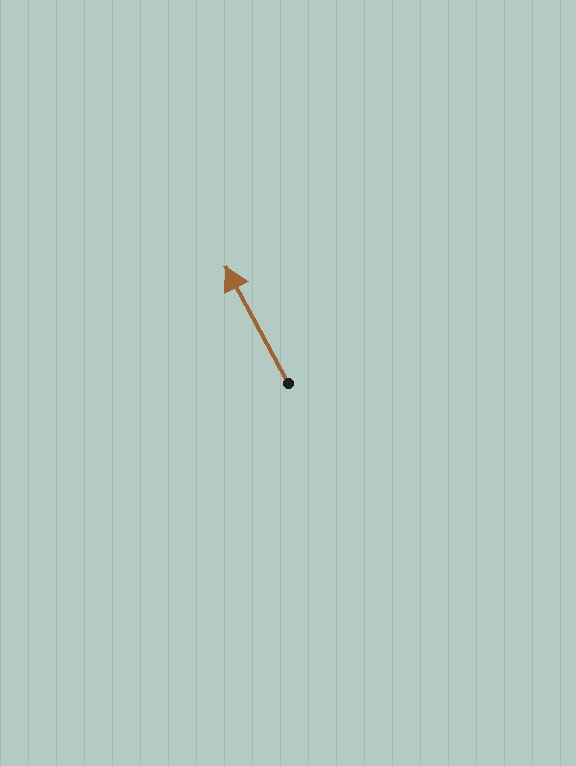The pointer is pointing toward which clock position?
Roughly 11 o'clock.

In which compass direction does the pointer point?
Northwest.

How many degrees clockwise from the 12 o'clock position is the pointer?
Approximately 332 degrees.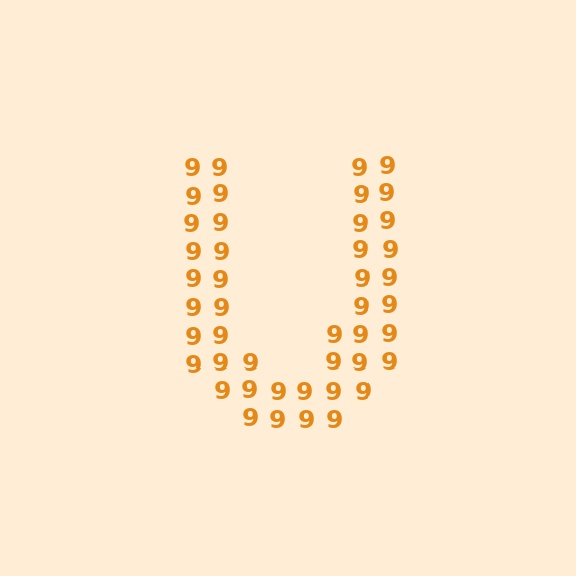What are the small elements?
The small elements are digit 9's.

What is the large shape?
The large shape is the letter U.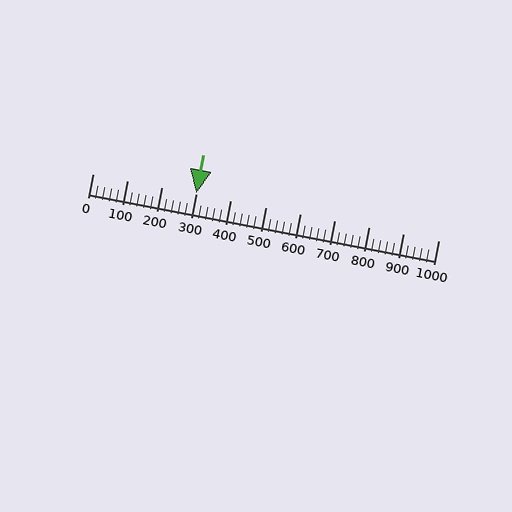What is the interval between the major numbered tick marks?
The major tick marks are spaced 100 units apart.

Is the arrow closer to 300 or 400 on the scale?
The arrow is closer to 300.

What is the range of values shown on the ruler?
The ruler shows values from 0 to 1000.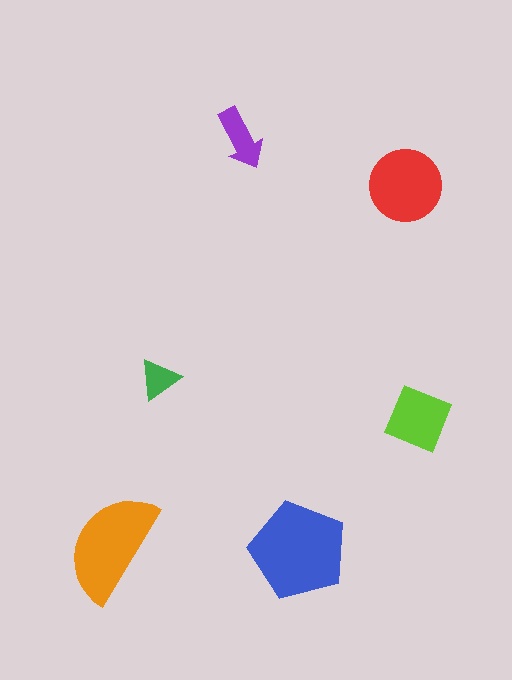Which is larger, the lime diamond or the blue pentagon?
The blue pentagon.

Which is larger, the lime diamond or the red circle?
The red circle.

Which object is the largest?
The blue pentagon.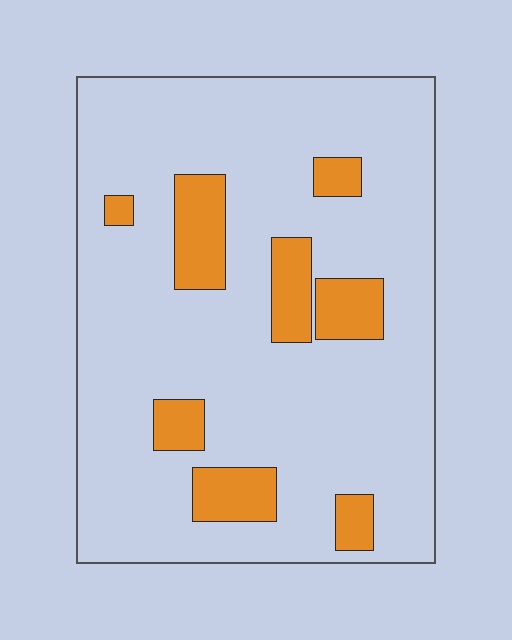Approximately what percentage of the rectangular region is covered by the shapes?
Approximately 15%.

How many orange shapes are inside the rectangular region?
8.